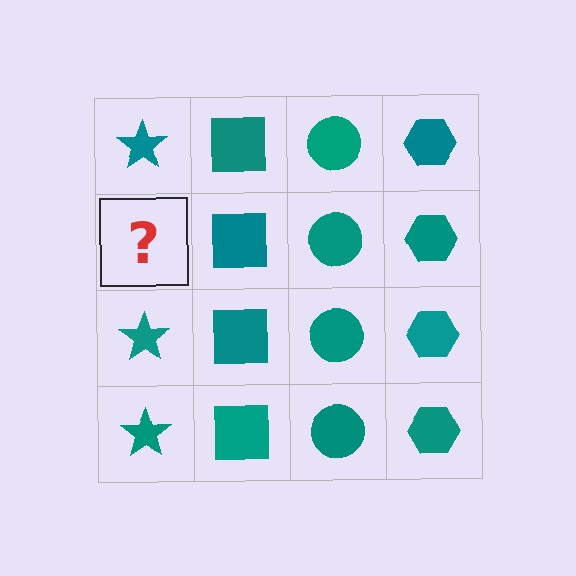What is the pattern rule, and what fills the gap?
The rule is that each column has a consistent shape. The gap should be filled with a teal star.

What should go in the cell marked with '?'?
The missing cell should contain a teal star.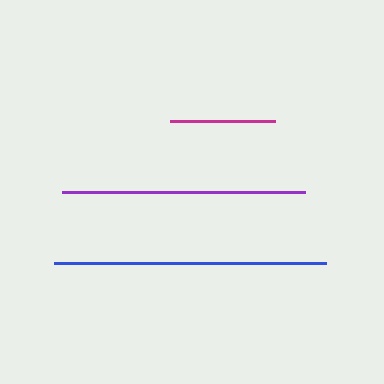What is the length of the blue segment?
The blue segment is approximately 272 pixels long.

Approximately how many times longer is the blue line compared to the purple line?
The blue line is approximately 1.1 times the length of the purple line.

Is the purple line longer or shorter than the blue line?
The blue line is longer than the purple line.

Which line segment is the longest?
The blue line is the longest at approximately 272 pixels.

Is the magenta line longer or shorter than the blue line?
The blue line is longer than the magenta line.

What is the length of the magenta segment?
The magenta segment is approximately 105 pixels long.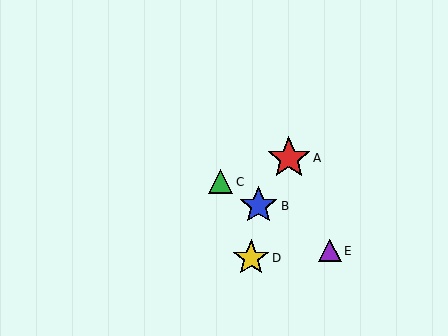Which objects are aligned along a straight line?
Objects B, C, E are aligned along a straight line.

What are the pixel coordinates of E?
Object E is at (330, 251).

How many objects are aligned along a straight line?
3 objects (B, C, E) are aligned along a straight line.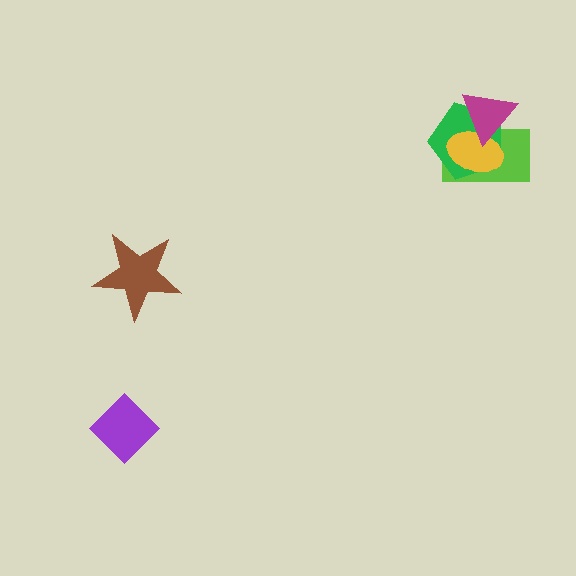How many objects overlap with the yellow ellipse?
3 objects overlap with the yellow ellipse.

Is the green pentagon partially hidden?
Yes, it is partially covered by another shape.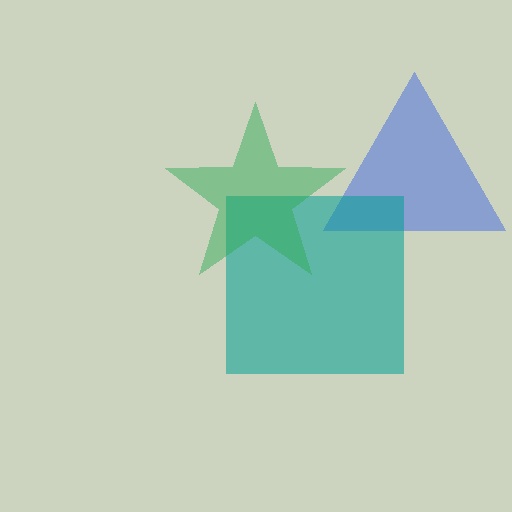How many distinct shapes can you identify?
There are 3 distinct shapes: a blue triangle, a teal square, a green star.